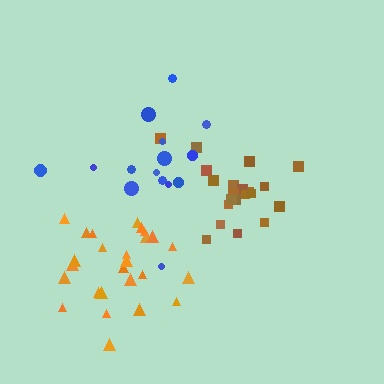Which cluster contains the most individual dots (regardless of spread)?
Orange (26).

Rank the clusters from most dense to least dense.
brown, orange, blue.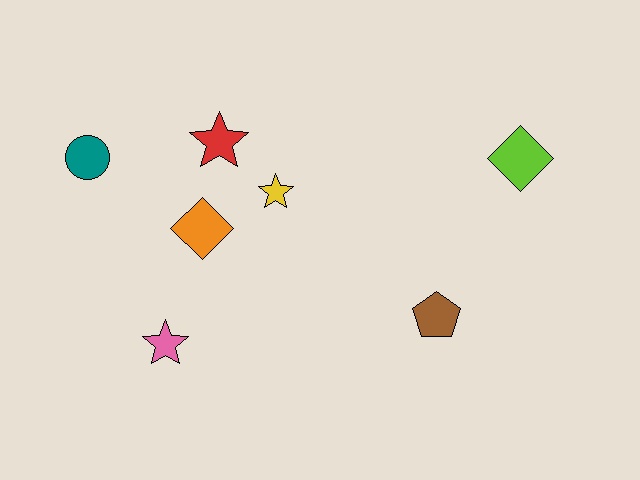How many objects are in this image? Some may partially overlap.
There are 7 objects.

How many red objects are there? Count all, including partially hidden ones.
There is 1 red object.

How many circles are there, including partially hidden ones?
There is 1 circle.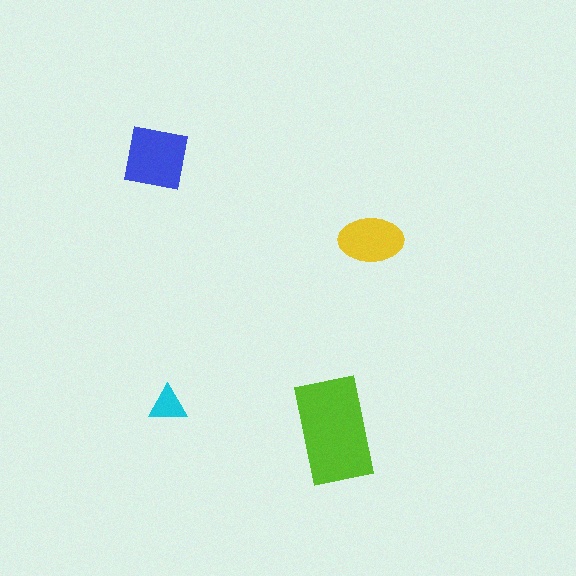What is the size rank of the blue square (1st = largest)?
2nd.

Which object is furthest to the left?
The blue square is leftmost.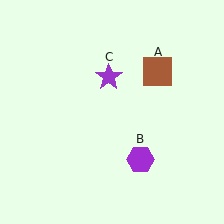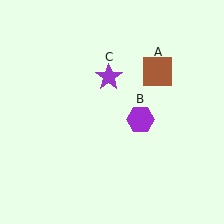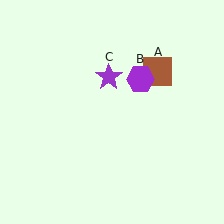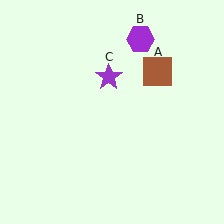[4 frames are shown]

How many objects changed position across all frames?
1 object changed position: purple hexagon (object B).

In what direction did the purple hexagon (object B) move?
The purple hexagon (object B) moved up.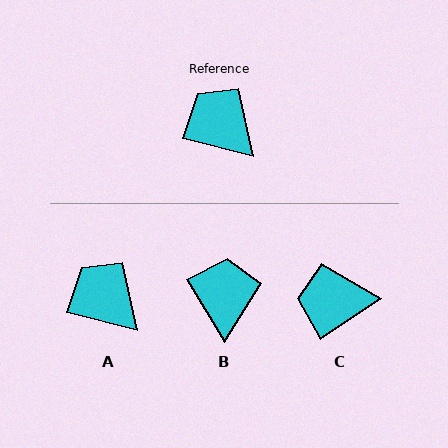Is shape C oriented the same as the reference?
No, it is off by about 48 degrees.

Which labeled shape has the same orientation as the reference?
A.